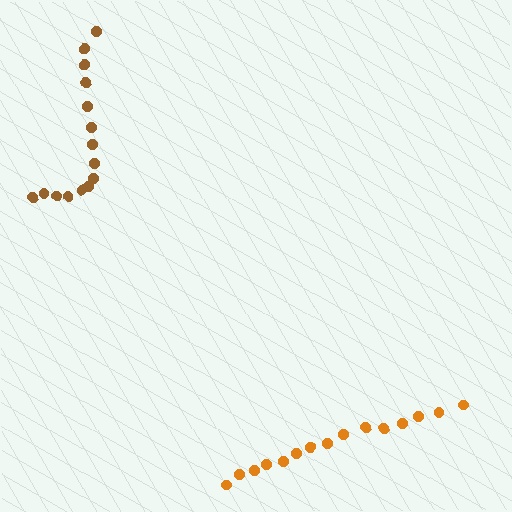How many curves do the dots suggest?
There are 2 distinct paths.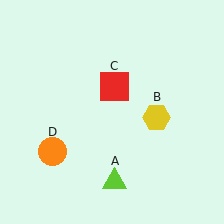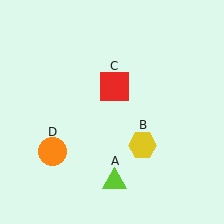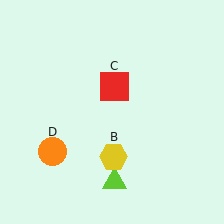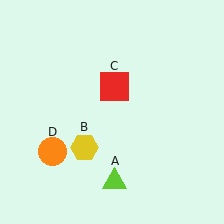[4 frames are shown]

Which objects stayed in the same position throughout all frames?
Lime triangle (object A) and red square (object C) and orange circle (object D) remained stationary.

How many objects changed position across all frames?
1 object changed position: yellow hexagon (object B).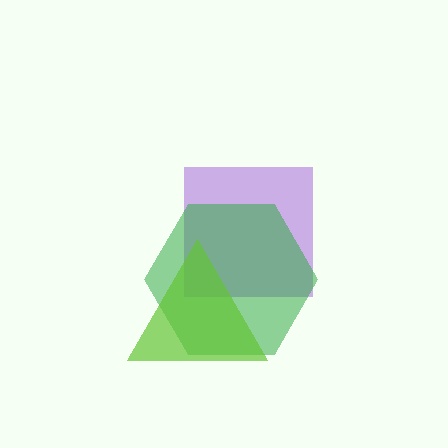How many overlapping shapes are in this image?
There are 3 overlapping shapes in the image.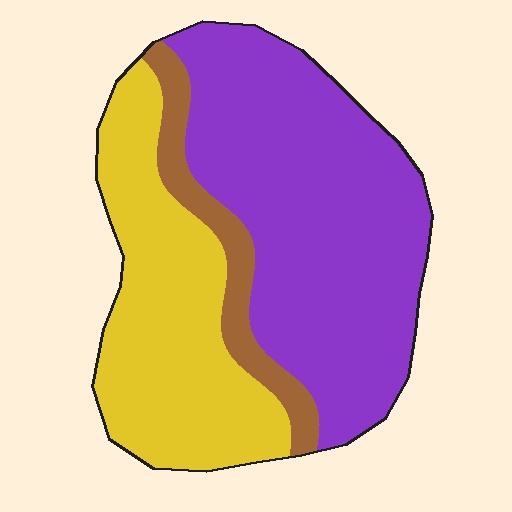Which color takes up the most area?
Purple, at roughly 55%.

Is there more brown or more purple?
Purple.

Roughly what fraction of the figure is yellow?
Yellow takes up about one third (1/3) of the figure.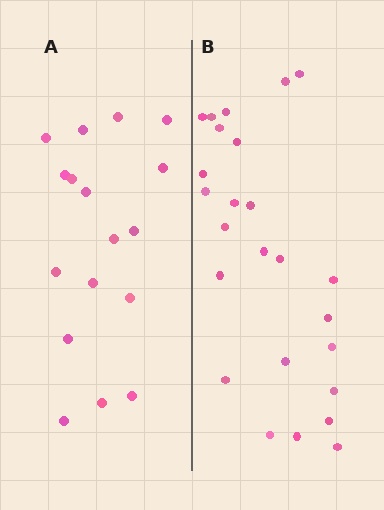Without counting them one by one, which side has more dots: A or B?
Region B (the right region) has more dots.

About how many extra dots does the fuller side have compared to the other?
Region B has roughly 8 or so more dots than region A.